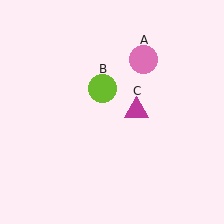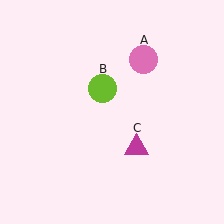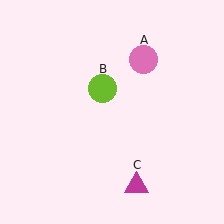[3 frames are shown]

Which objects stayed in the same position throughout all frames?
Pink circle (object A) and lime circle (object B) remained stationary.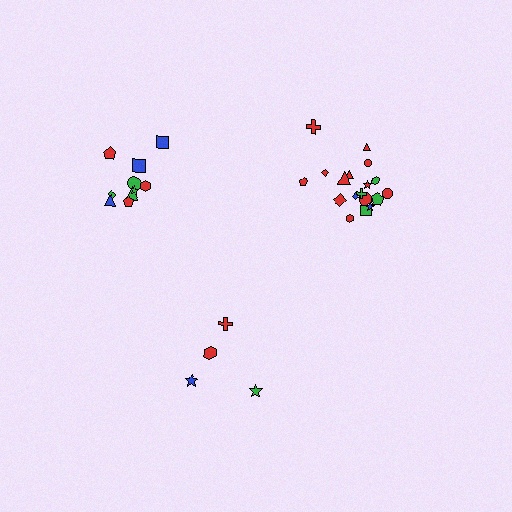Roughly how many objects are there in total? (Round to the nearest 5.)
Roughly 30 objects in total.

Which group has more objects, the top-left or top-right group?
The top-right group.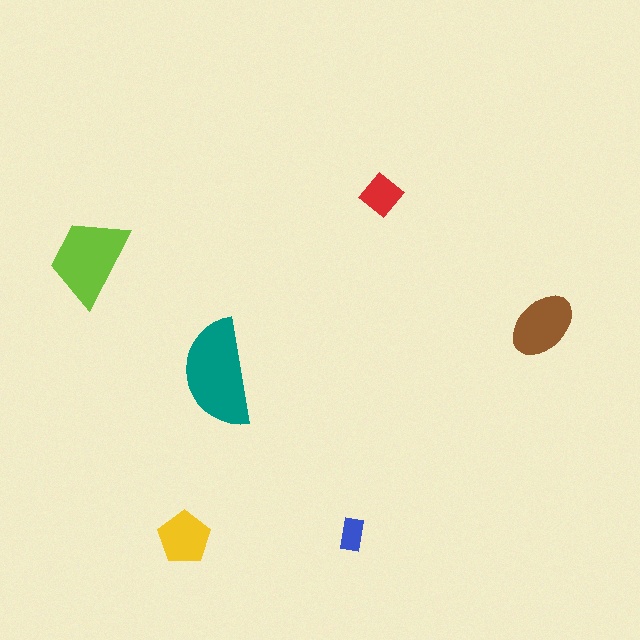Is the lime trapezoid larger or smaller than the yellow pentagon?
Larger.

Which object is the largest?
The teal semicircle.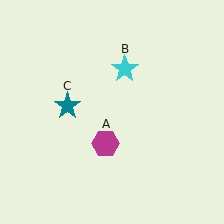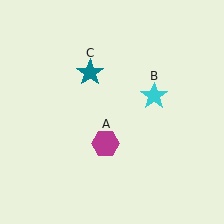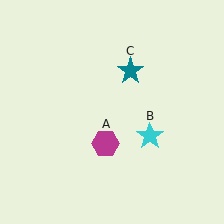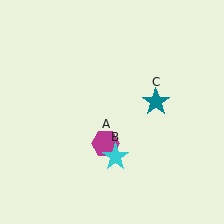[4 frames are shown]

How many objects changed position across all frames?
2 objects changed position: cyan star (object B), teal star (object C).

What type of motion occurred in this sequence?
The cyan star (object B), teal star (object C) rotated clockwise around the center of the scene.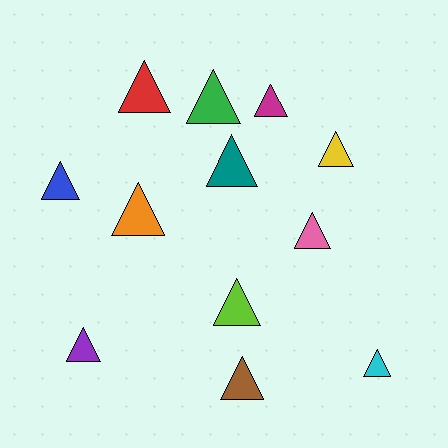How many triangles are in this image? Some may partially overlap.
There are 12 triangles.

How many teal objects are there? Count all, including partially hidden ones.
There is 1 teal object.